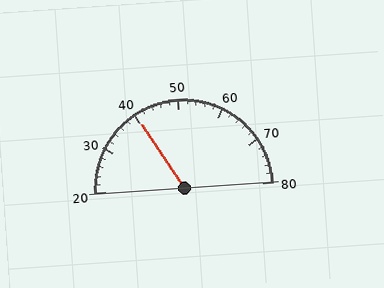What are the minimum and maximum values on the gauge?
The gauge ranges from 20 to 80.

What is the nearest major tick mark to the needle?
The nearest major tick mark is 40.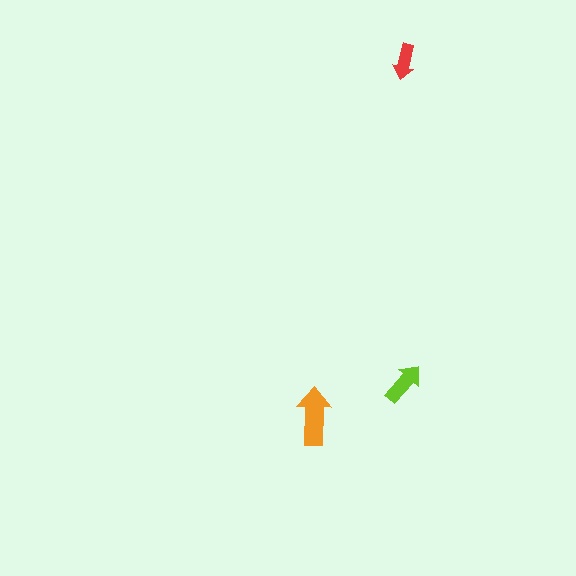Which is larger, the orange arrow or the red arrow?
The orange one.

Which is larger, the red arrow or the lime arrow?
The lime one.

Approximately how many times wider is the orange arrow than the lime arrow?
About 1.5 times wider.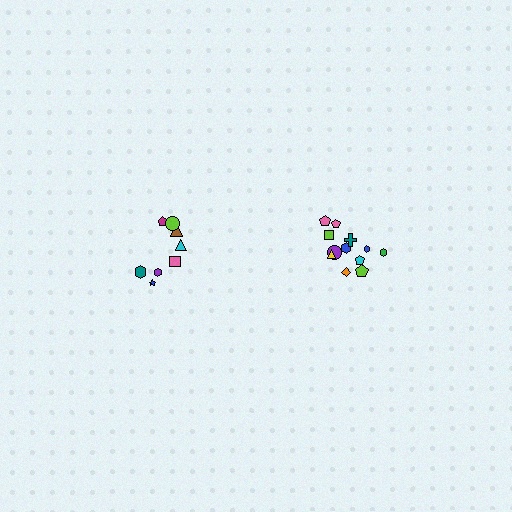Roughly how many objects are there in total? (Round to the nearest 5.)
Roughly 20 objects in total.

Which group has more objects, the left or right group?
The right group.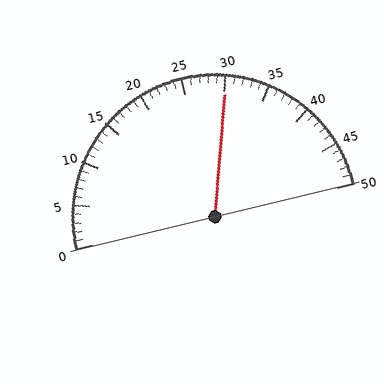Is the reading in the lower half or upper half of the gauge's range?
The reading is in the upper half of the range (0 to 50).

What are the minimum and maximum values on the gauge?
The gauge ranges from 0 to 50.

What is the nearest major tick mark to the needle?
The nearest major tick mark is 30.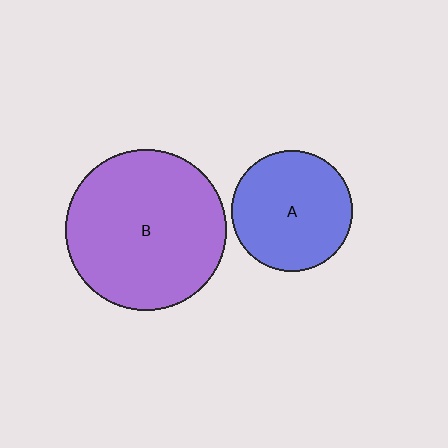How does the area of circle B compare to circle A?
Approximately 1.8 times.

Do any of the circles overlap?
No, none of the circles overlap.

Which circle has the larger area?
Circle B (purple).